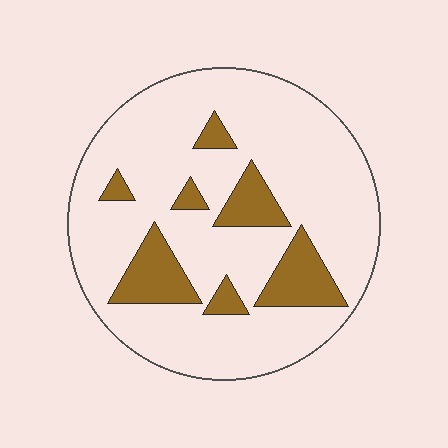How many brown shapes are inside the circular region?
7.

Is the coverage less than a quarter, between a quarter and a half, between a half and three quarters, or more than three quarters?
Less than a quarter.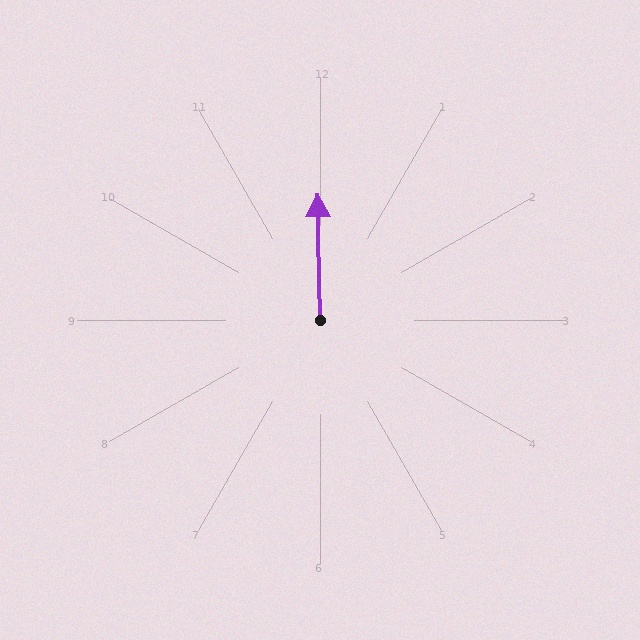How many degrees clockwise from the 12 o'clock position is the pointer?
Approximately 359 degrees.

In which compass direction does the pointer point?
North.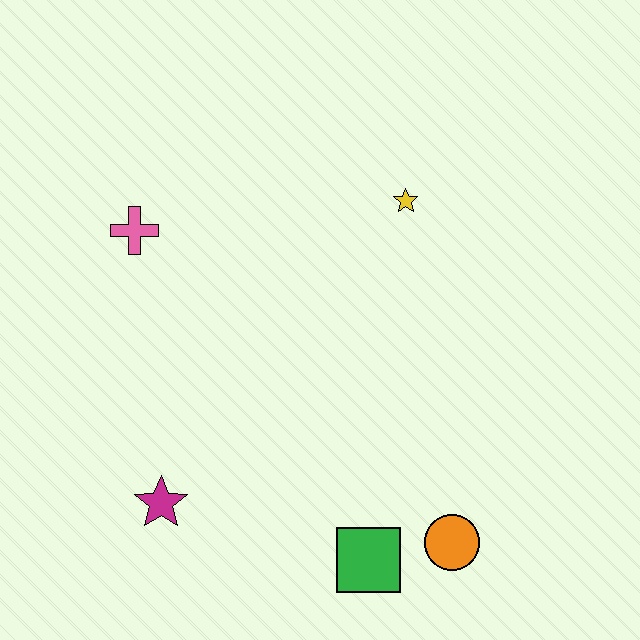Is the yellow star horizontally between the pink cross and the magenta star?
No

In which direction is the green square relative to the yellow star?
The green square is below the yellow star.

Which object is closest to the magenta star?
The green square is closest to the magenta star.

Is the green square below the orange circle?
Yes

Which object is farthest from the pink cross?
The orange circle is farthest from the pink cross.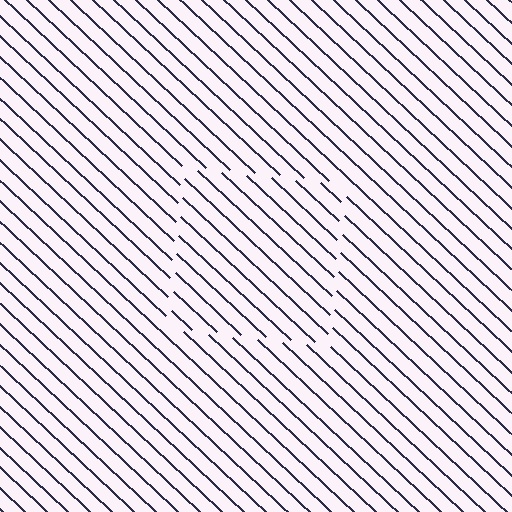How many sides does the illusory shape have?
4 sides — the line-ends trace a square.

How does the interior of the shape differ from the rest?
The interior of the shape contains the same grating, shifted by half a period — the contour is defined by the phase discontinuity where line-ends from the inner and outer gratings abut.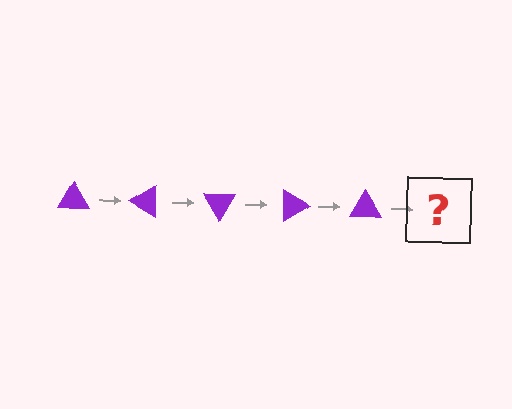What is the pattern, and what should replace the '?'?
The pattern is that the triangle rotates 30 degrees each step. The '?' should be a purple triangle rotated 150 degrees.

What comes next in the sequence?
The next element should be a purple triangle rotated 150 degrees.